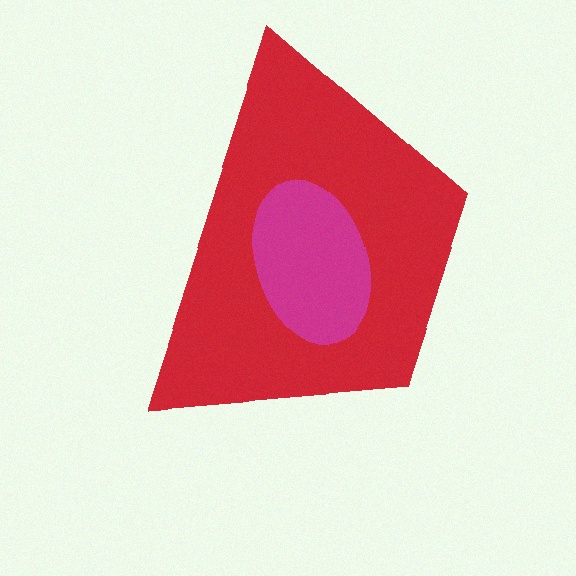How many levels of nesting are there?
2.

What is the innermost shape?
The magenta ellipse.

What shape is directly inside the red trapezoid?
The magenta ellipse.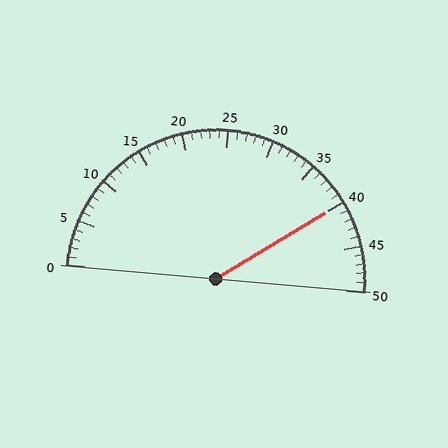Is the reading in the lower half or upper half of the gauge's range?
The reading is in the upper half of the range (0 to 50).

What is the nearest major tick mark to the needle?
The nearest major tick mark is 40.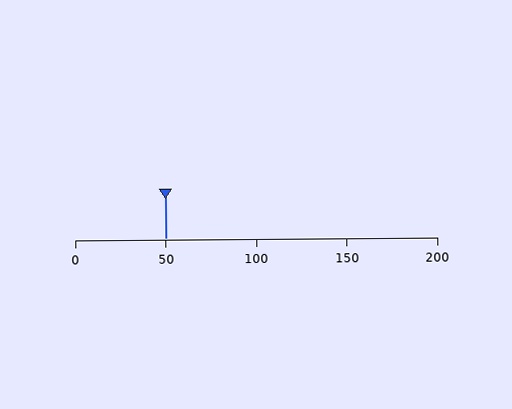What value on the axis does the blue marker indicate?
The marker indicates approximately 50.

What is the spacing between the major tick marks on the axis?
The major ticks are spaced 50 apart.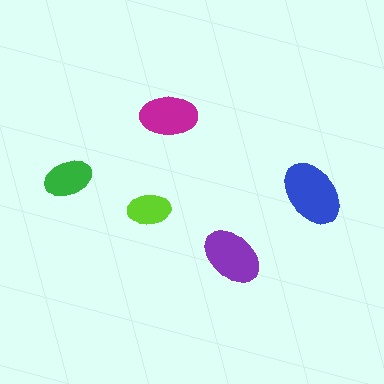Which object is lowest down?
The purple ellipse is bottommost.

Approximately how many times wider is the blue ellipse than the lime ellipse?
About 1.5 times wider.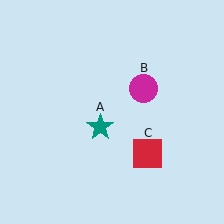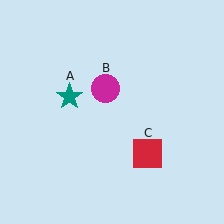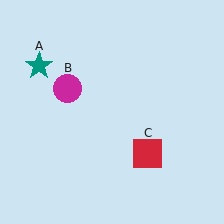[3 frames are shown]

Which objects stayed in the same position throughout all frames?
Red square (object C) remained stationary.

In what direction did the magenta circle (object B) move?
The magenta circle (object B) moved left.